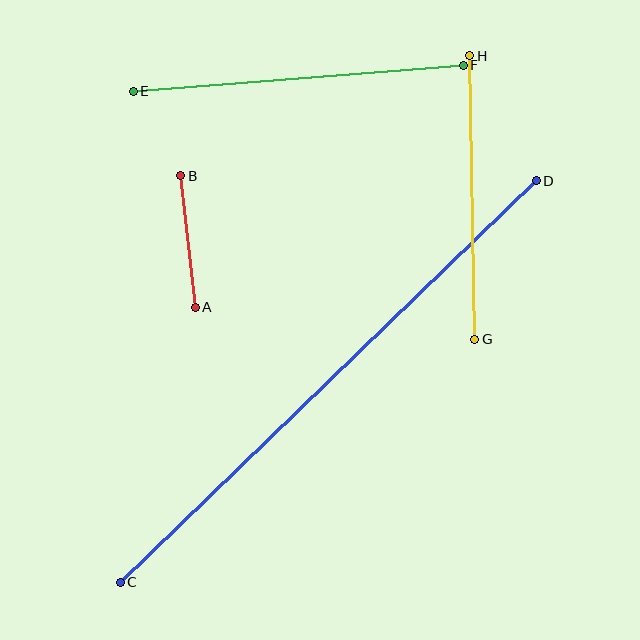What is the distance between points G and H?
The distance is approximately 283 pixels.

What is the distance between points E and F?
The distance is approximately 331 pixels.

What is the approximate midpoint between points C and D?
The midpoint is at approximately (328, 382) pixels.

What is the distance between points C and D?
The distance is approximately 578 pixels.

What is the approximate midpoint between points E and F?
The midpoint is at approximately (298, 78) pixels.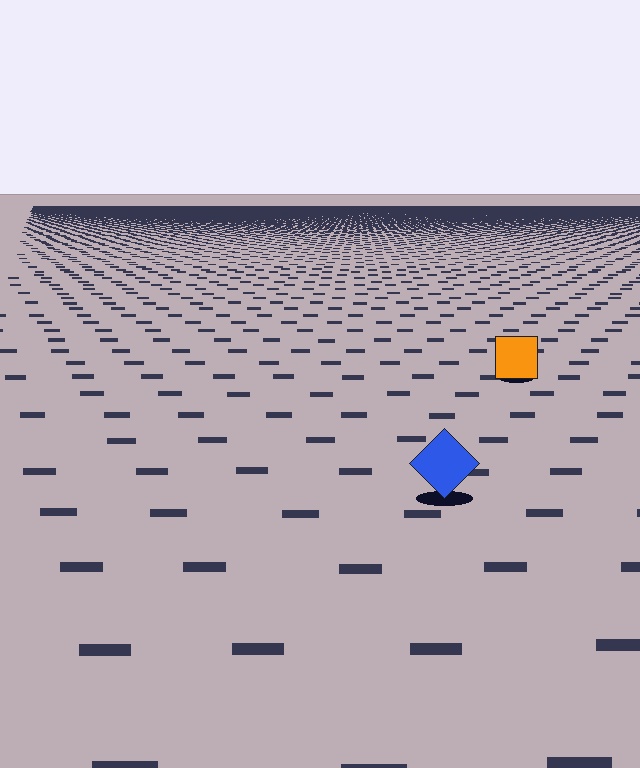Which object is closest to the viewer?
The blue diamond is closest. The texture marks near it are larger and more spread out.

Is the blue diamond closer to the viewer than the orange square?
Yes. The blue diamond is closer — you can tell from the texture gradient: the ground texture is coarser near it.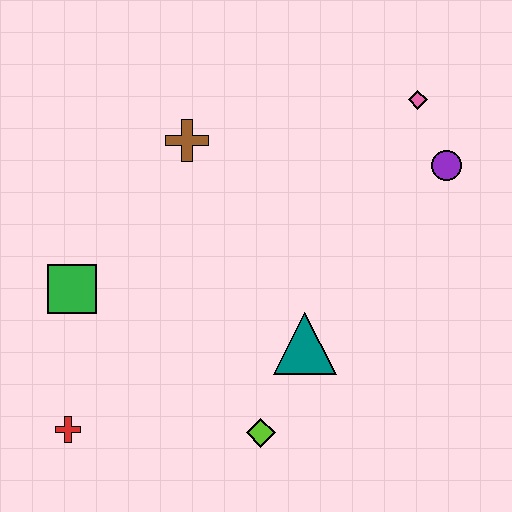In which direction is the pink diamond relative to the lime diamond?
The pink diamond is above the lime diamond.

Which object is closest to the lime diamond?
The teal triangle is closest to the lime diamond.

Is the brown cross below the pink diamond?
Yes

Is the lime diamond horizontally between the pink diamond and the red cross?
Yes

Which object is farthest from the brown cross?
The red cross is farthest from the brown cross.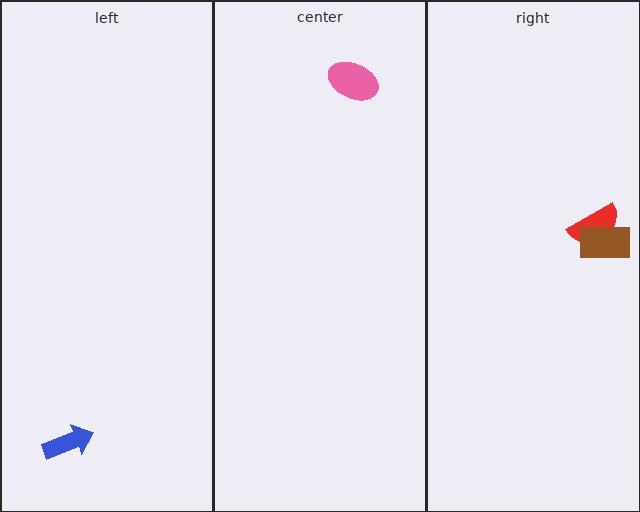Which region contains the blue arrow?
The left region.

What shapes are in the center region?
The pink ellipse.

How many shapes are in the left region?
1.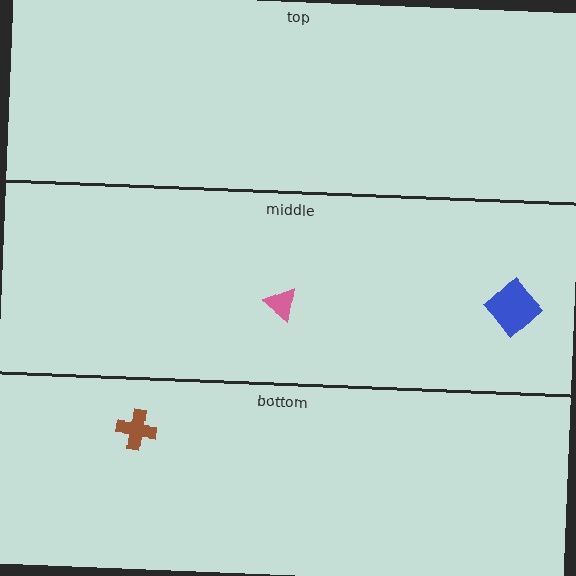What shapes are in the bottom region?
The brown cross.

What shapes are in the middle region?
The blue diamond, the pink triangle.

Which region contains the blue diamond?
The middle region.